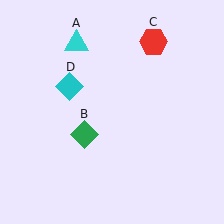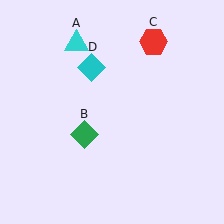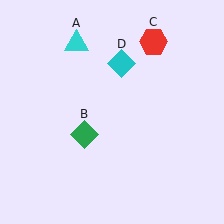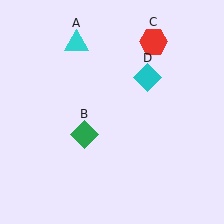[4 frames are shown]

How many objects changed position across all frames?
1 object changed position: cyan diamond (object D).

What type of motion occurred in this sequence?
The cyan diamond (object D) rotated clockwise around the center of the scene.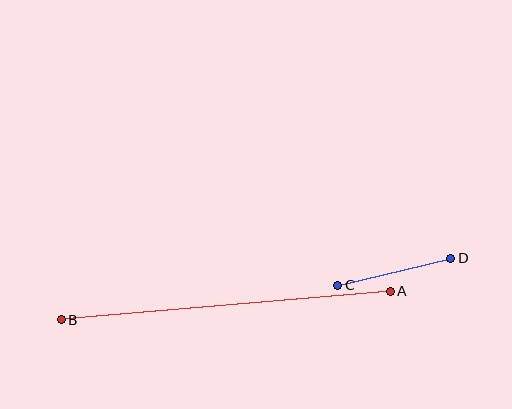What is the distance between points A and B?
The distance is approximately 330 pixels.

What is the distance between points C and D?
The distance is approximately 116 pixels.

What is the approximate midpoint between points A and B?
The midpoint is at approximately (226, 306) pixels.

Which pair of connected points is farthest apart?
Points A and B are farthest apart.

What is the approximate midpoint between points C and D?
The midpoint is at approximately (394, 272) pixels.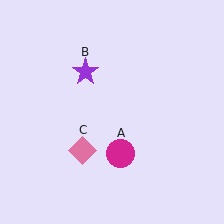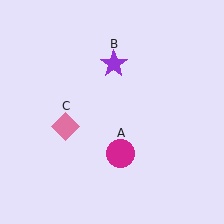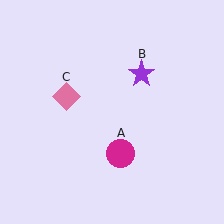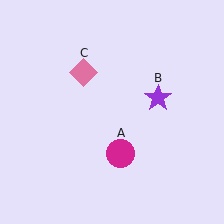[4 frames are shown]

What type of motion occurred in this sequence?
The purple star (object B), pink diamond (object C) rotated clockwise around the center of the scene.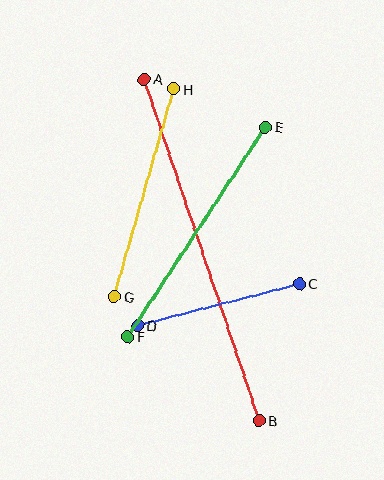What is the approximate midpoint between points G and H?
The midpoint is at approximately (144, 193) pixels.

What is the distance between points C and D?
The distance is approximately 167 pixels.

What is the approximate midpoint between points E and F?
The midpoint is at approximately (197, 232) pixels.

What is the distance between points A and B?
The distance is approximately 360 pixels.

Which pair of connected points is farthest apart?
Points A and B are farthest apart.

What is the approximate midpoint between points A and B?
The midpoint is at approximately (202, 250) pixels.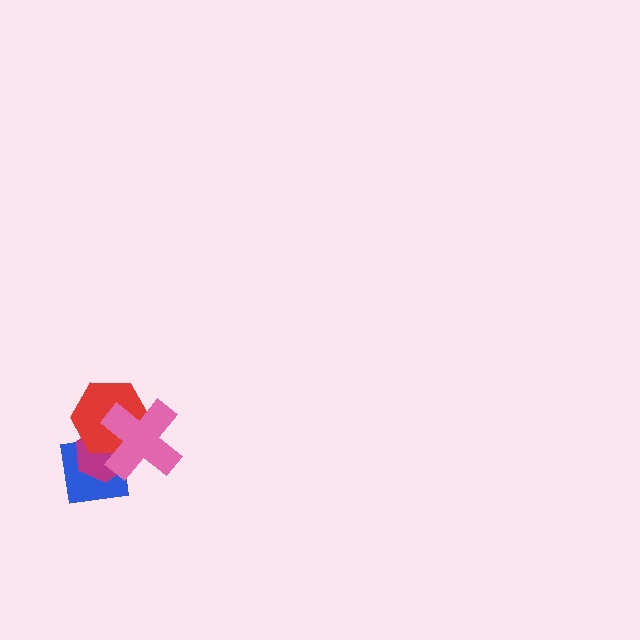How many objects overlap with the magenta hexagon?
3 objects overlap with the magenta hexagon.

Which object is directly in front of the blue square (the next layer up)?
The magenta hexagon is directly in front of the blue square.